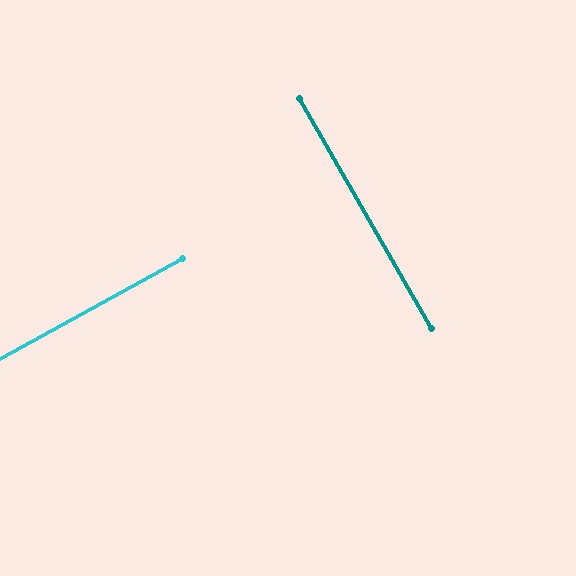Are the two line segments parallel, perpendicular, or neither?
Perpendicular — they meet at approximately 89°.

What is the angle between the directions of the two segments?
Approximately 89 degrees.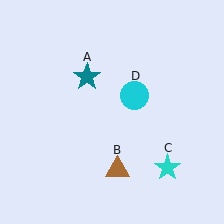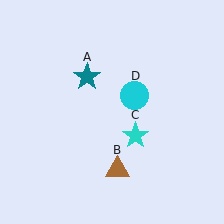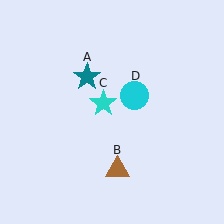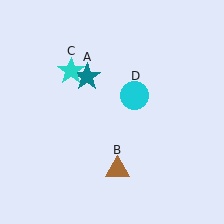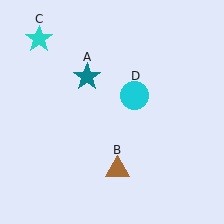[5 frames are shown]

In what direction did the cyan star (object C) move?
The cyan star (object C) moved up and to the left.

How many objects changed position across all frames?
1 object changed position: cyan star (object C).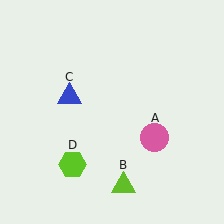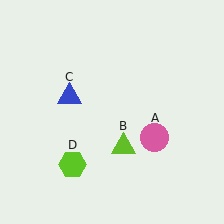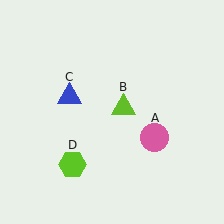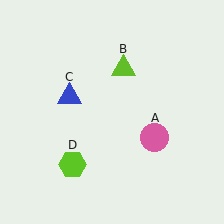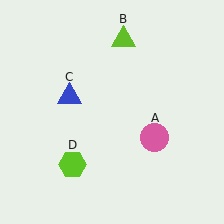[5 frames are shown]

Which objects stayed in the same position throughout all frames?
Pink circle (object A) and blue triangle (object C) and lime hexagon (object D) remained stationary.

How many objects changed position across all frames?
1 object changed position: lime triangle (object B).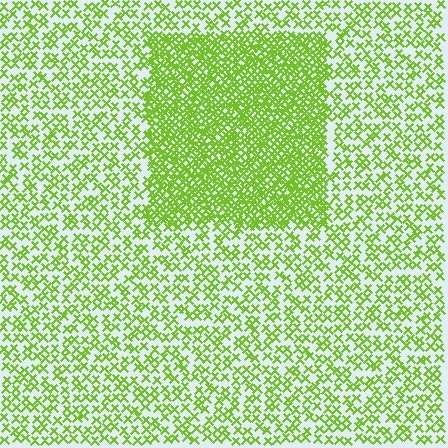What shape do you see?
I see a rectangle.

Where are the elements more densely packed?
The elements are more densely packed inside the rectangle boundary.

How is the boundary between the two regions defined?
The boundary is defined by a change in element density (approximately 2.4x ratio). All elements are the same color, size, and shape.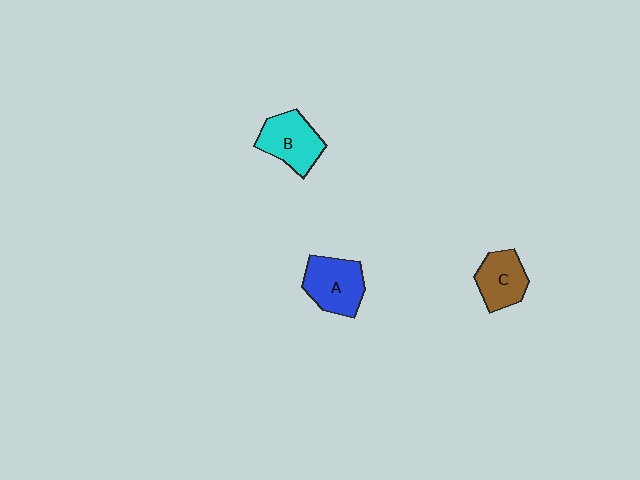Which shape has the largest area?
Shape A (blue).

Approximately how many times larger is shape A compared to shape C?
Approximately 1.2 times.